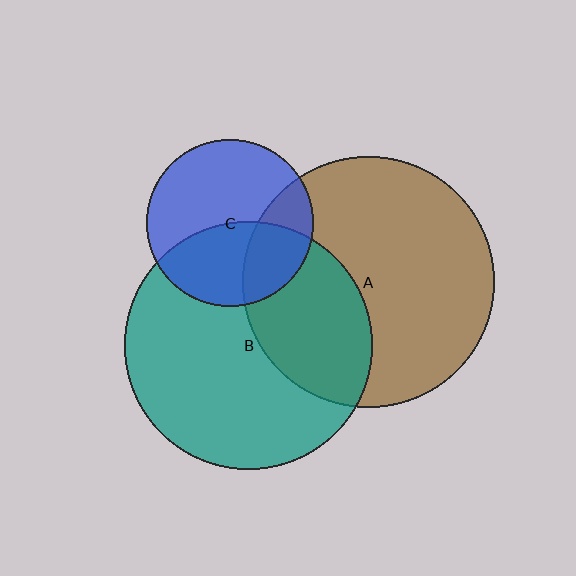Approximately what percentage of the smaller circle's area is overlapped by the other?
Approximately 35%.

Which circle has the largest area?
Circle A (brown).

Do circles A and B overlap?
Yes.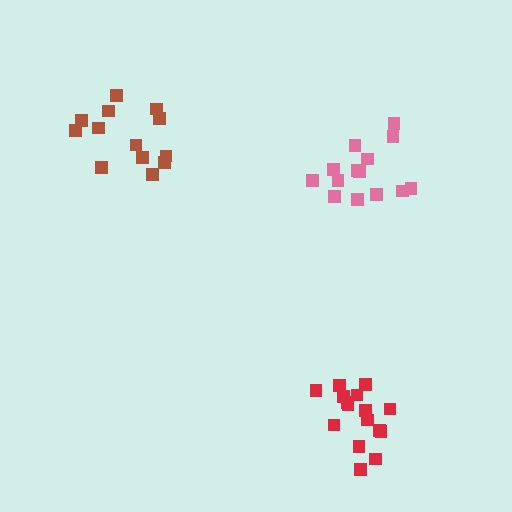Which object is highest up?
The brown cluster is topmost.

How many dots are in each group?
Group 1: 13 dots, Group 2: 16 dots, Group 3: 14 dots (43 total).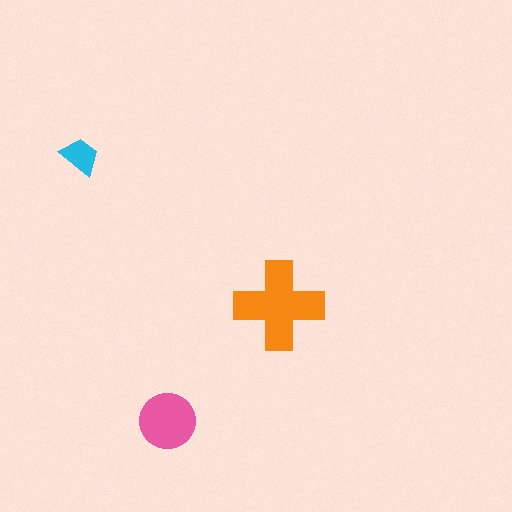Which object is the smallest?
The cyan trapezoid.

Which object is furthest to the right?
The orange cross is rightmost.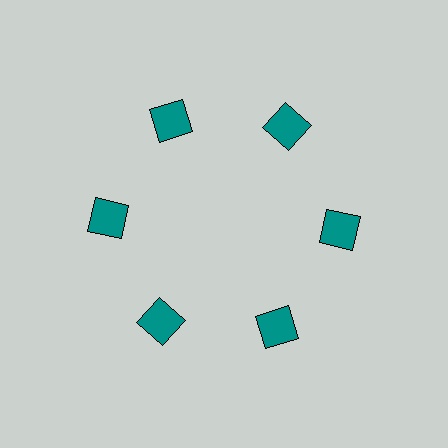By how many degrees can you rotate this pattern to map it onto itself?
The pattern maps onto itself every 60 degrees of rotation.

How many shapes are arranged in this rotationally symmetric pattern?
There are 6 shapes, arranged in 6 groups of 1.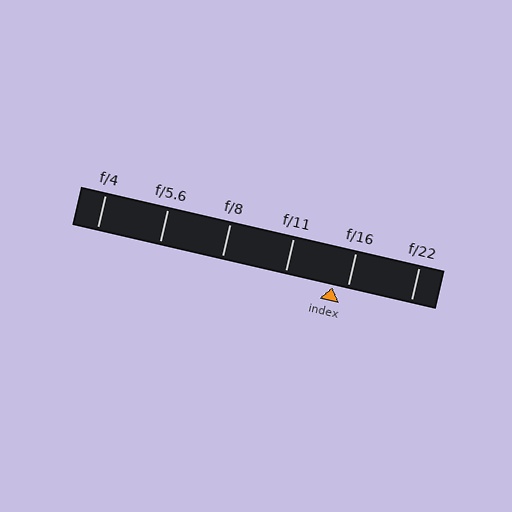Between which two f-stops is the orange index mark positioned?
The index mark is between f/11 and f/16.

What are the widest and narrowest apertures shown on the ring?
The widest aperture shown is f/4 and the narrowest is f/22.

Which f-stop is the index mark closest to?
The index mark is closest to f/16.